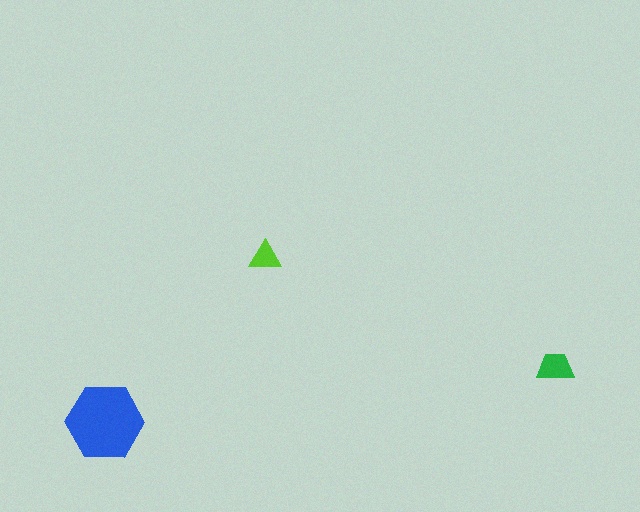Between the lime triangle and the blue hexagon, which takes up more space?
The blue hexagon.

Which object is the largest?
The blue hexagon.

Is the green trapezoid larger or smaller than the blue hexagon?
Smaller.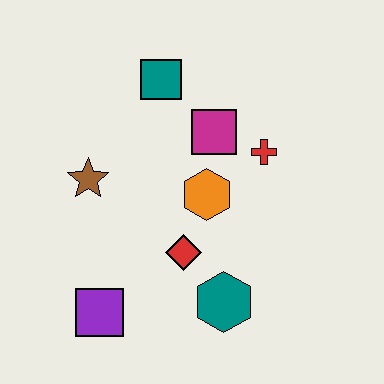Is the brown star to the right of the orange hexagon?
No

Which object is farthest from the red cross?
The purple square is farthest from the red cross.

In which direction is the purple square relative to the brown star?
The purple square is below the brown star.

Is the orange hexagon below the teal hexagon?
No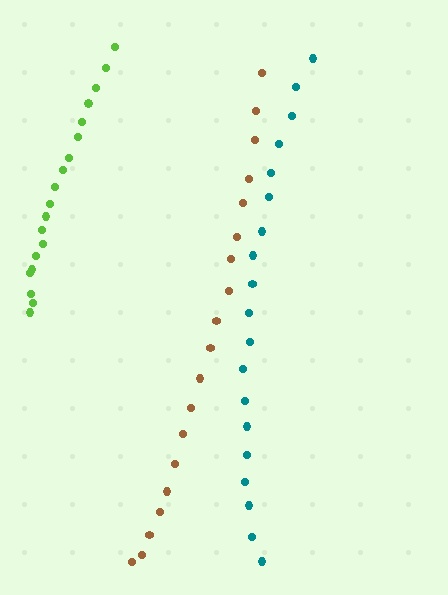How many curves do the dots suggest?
There are 3 distinct paths.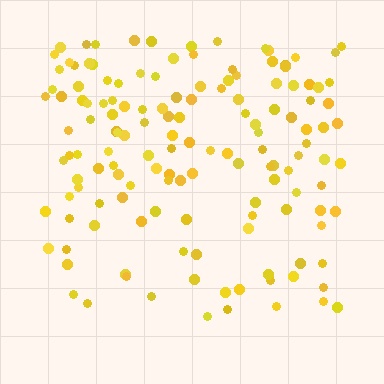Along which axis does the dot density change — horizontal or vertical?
Vertical.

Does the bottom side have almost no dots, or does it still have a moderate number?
Still a moderate number, just noticeably fewer than the top.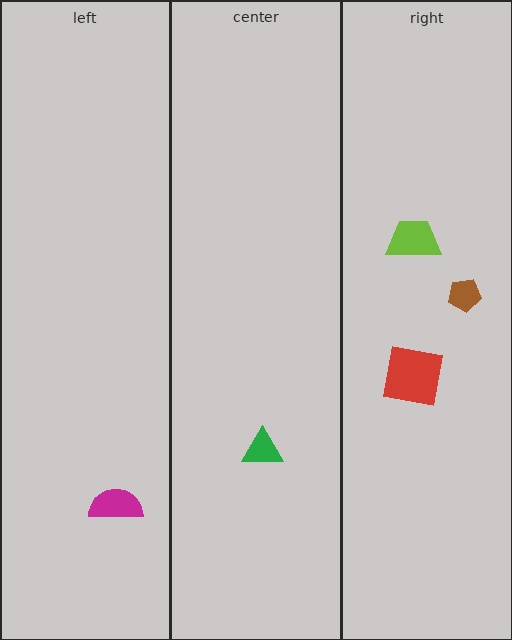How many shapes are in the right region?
3.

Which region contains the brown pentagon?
The right region.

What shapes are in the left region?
The magenta semicircle.